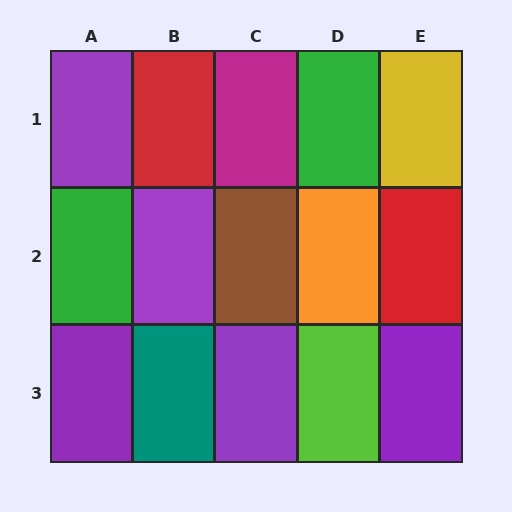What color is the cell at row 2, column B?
Purple.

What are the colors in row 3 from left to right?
Purple, teal, purple, lime, purple.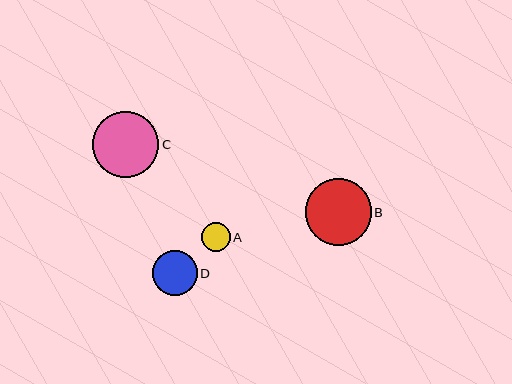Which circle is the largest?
Circle C is the largest with a size of approximately 66 pixels.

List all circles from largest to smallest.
From largest to smallest: C, B, D, A.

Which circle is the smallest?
Circle A is the smallest with a size of approximately 29 pixels.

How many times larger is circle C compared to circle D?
Circle C is approximately 1.5 times the size of circle D.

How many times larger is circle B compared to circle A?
Circle B is approximately 2.3 times the size of circle A.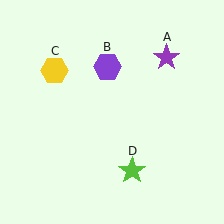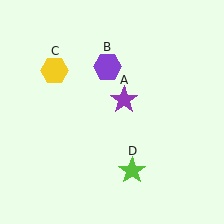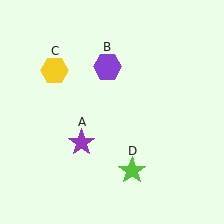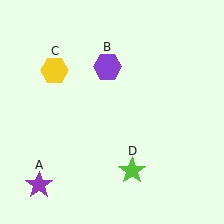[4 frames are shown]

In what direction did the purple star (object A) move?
The purple star (object A) moved down and to the left.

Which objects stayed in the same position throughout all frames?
Purple hexagon (object B) and yellow hexagon (object C) and lime star (object D) remained stationary.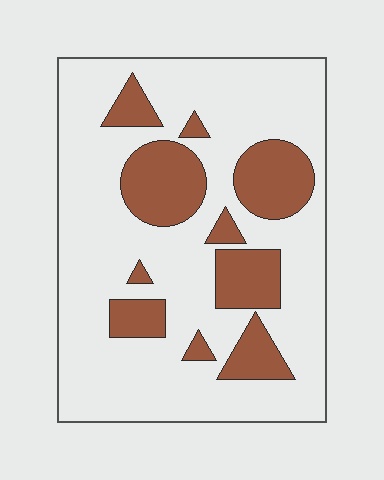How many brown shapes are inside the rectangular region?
10.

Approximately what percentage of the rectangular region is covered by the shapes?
Approximately 25%.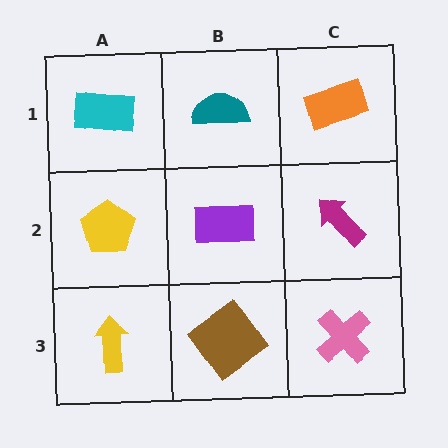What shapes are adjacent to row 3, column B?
A purple rectangle (row 2, column B), a yellow arrow (row 3, column A), a pink cross (row 3, column C).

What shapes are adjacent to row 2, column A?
A cyan rectangle (row 1, column A), a yellow arrow (row 3, column A), a purple rectangle (row 2, column B).